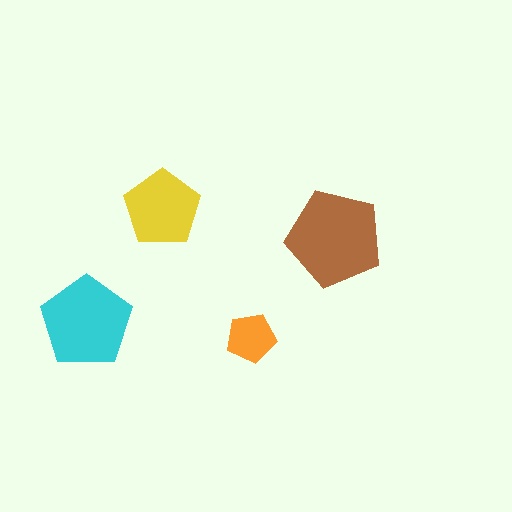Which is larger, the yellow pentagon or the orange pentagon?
The yellow one.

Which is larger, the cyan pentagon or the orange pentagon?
The cyan one.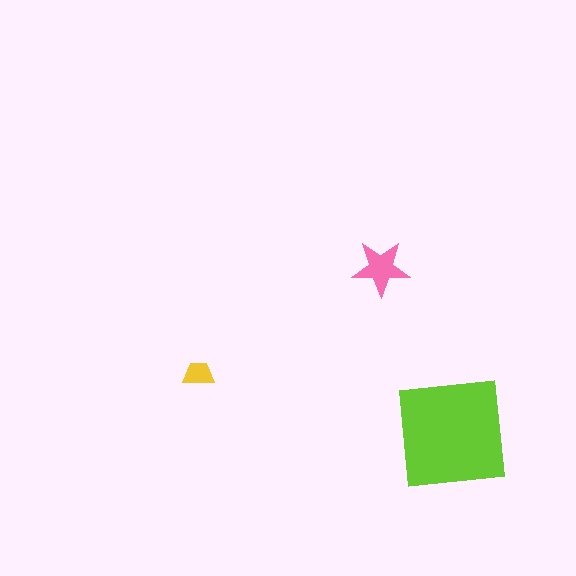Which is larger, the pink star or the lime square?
The lime square.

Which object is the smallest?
The yellow trapezoid.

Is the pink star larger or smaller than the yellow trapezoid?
Larger.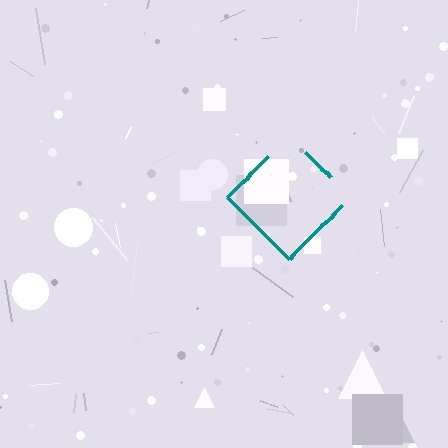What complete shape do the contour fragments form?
The contour fragments form a diamond.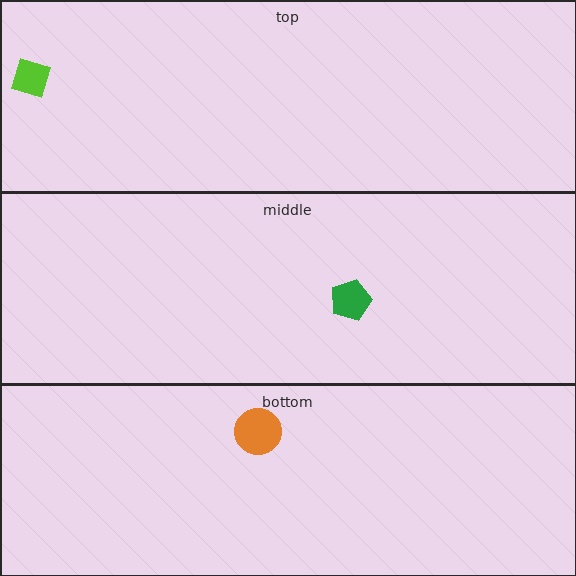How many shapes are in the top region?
1.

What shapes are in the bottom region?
The orange circle.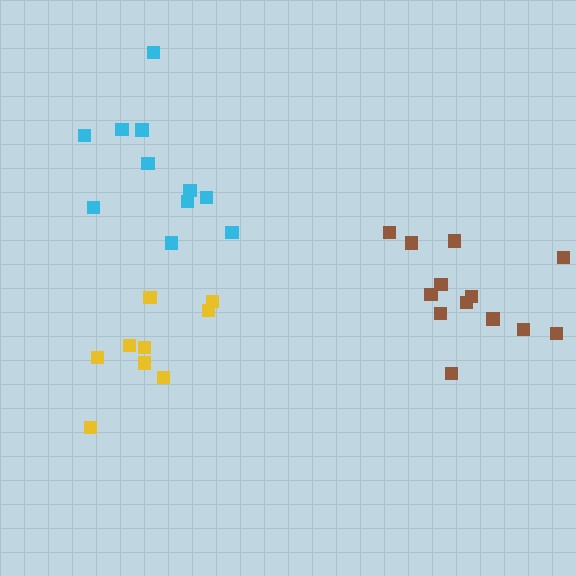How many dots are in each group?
Group 1: 13 dots, Group 2: 11 dots, Group 3: 9 dots (33 total).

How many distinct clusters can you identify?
There are 3 distinct clusters.